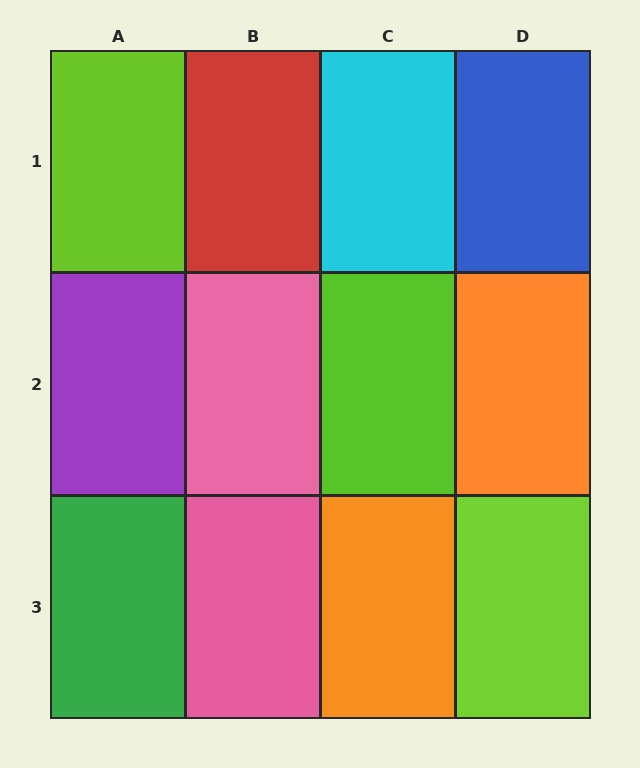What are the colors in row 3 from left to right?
Green, pink, orange, lime.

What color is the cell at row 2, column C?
Lime.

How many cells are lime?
3 cells are lime.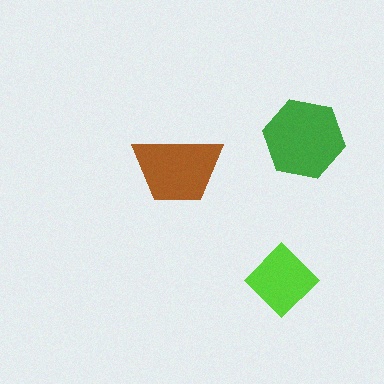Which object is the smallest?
The lime diamond.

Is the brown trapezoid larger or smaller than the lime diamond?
Larger.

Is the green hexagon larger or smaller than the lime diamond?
Larger.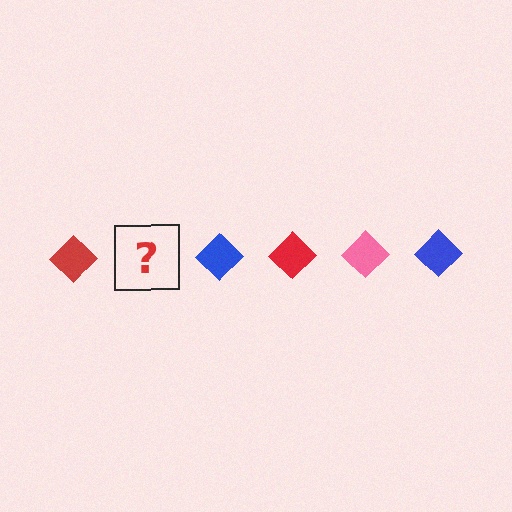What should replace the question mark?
The question mark should be replaced with a pink diamond.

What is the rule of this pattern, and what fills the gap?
The rule is that the pattern cycles through red, pink, blue diamonds. The gap should be filled with a pink diamond.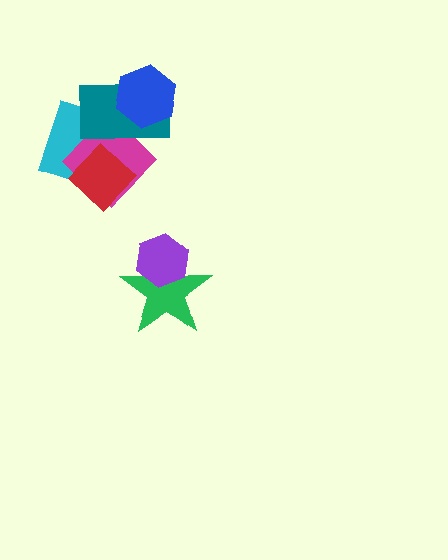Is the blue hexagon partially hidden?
No, no other shape covers it.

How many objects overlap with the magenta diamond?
3 objects overlap with the magenta diamond.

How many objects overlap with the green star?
1 object overlaps with the green star.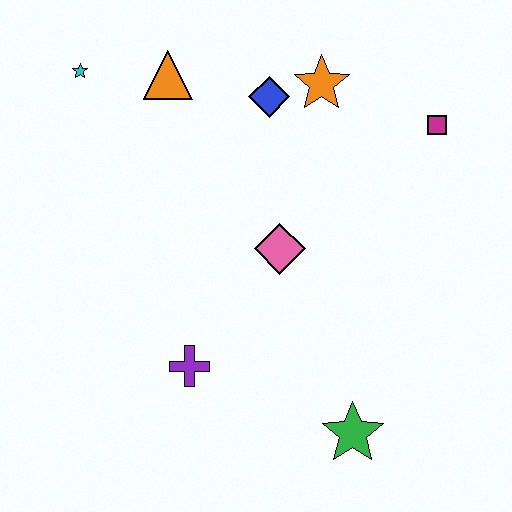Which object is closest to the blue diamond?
The orange star is closest to the blue diamond.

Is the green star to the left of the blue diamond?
No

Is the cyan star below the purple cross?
No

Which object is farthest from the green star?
The cyan star is farthest from the green star.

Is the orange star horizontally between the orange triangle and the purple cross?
No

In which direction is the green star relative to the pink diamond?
The green star is below the pink diamond.